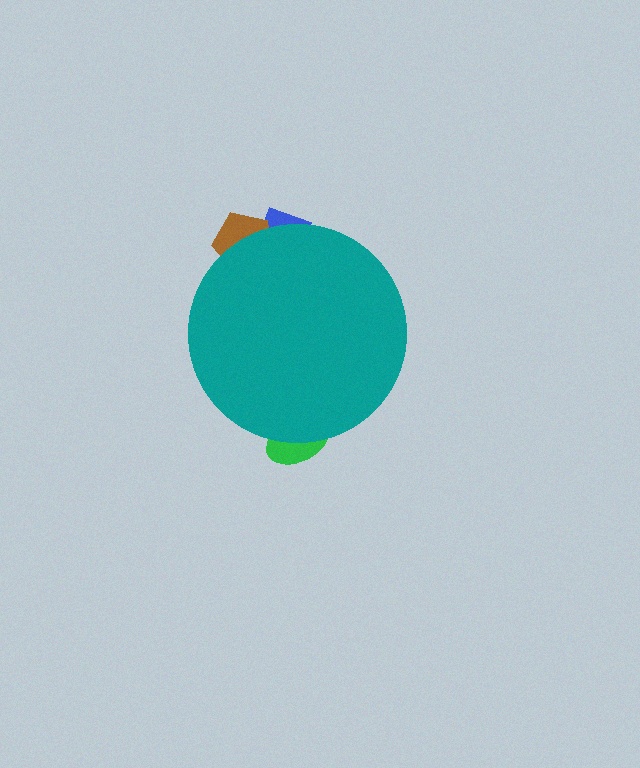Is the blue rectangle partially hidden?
Yes, the blue rectangle is partially hidden behind the teal circle.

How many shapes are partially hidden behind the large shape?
3 shapes are partially hidden.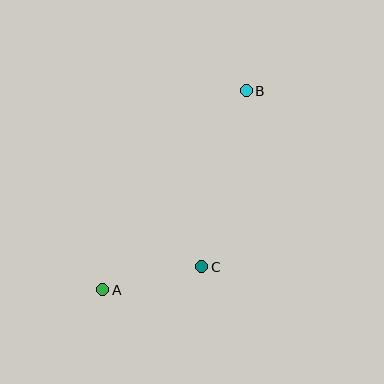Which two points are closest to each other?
Points A and C are closest to each other.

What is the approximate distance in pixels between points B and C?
The distance between B and C is approximately 182 pixels.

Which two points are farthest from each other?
Points A and B are farthest from each other.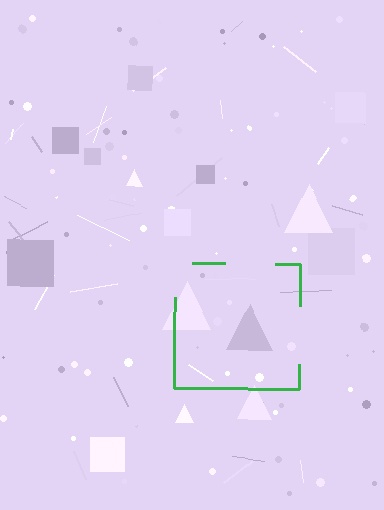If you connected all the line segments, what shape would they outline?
They would outline a square.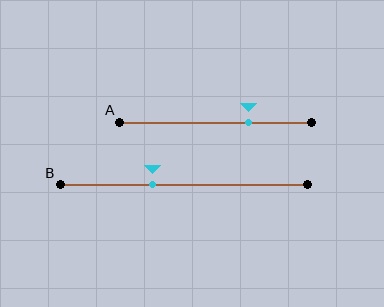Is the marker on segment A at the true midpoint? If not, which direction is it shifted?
No, the marker on segment A is shifted to the right by about 17% of the segment length.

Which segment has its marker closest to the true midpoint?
Segment B has its marker closest to the true midpoint.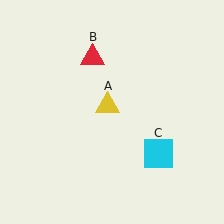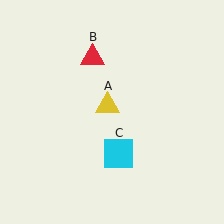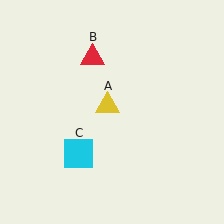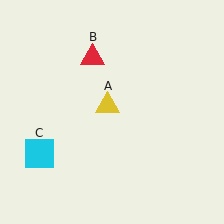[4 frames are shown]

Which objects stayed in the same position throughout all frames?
Yellow triangle (object A) and red triangle (object B) remained stationary.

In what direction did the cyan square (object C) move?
The cyan square (object C) moved left.